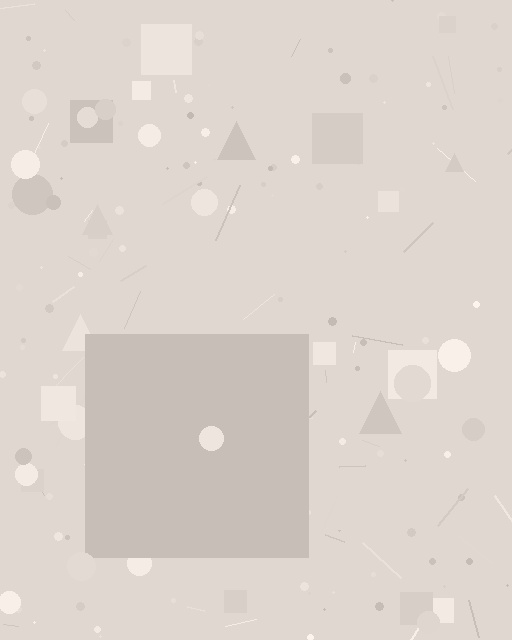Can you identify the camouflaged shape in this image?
The camouflaged shape is a square.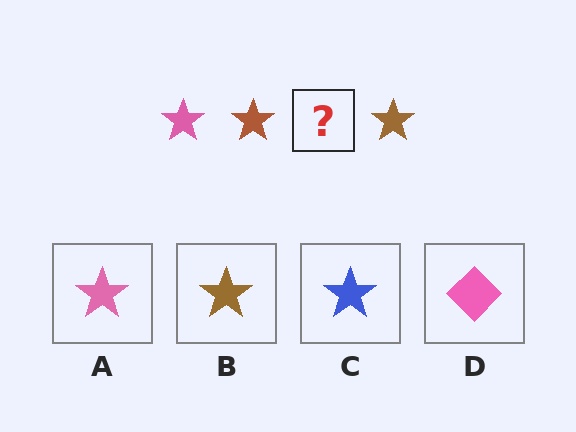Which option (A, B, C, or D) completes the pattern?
A.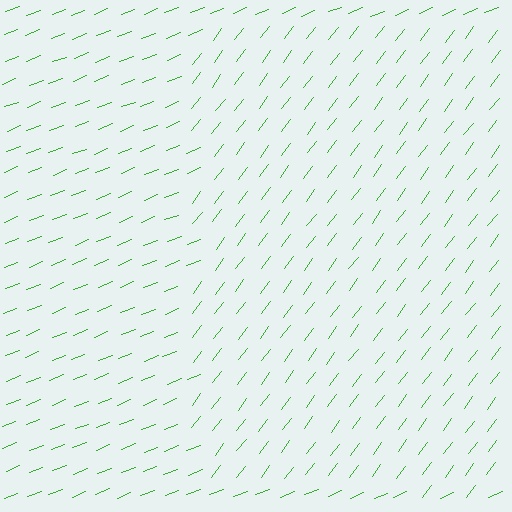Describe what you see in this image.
The image is filled with small green line segments. A rectangle region in the image has lines oriented differently from the surrounding lines, creating a visible texture boundary.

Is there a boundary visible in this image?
Yes, there is a texture boundary formed by a change in line orientation.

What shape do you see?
I see a rectangle.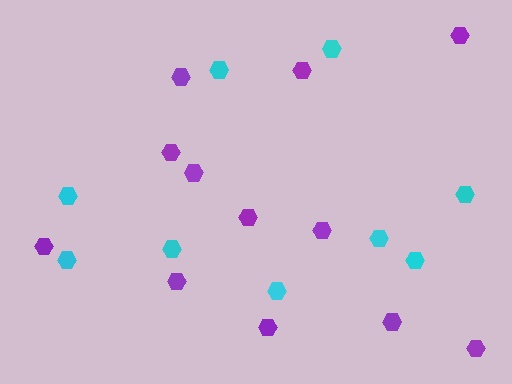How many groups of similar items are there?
There are 2 groups: one group of purple hexagons (12) and one group of cyan hexagons (9).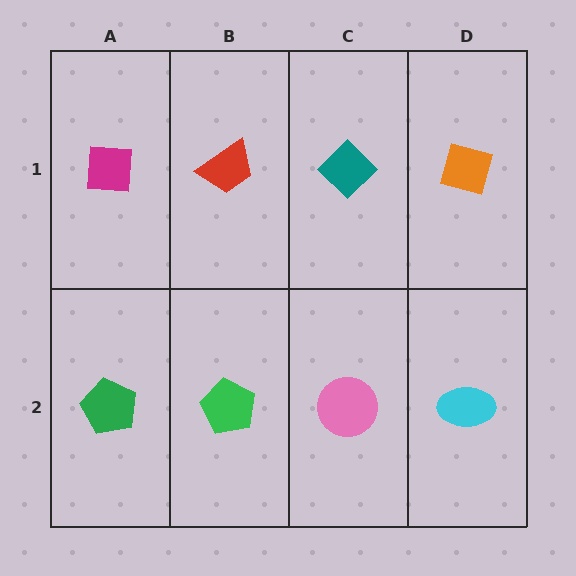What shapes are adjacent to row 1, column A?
A green pentagon (row 2, column A), a red trapezoid (row 1, column B).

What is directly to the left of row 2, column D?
A pink circle.